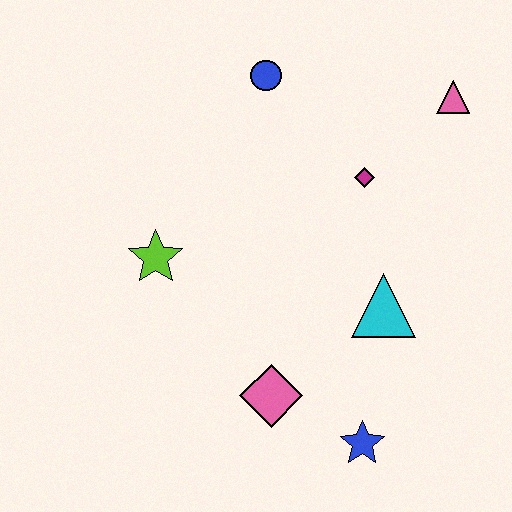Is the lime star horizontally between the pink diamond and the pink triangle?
No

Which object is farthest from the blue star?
The blue circle is farthest from the blue star.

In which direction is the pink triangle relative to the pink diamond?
The pink triangle is above the pink diamond.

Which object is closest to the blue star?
The pink diamond is closest to the blue star.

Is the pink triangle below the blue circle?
Yes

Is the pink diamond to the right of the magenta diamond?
No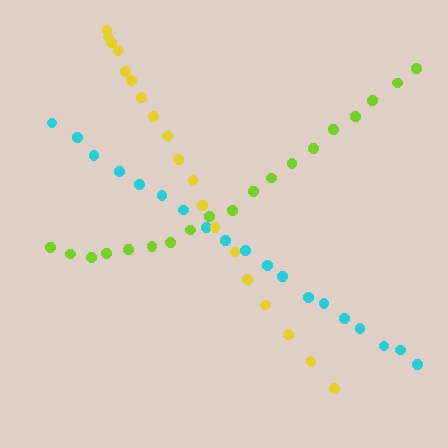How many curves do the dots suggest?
There are 3 distinct paths.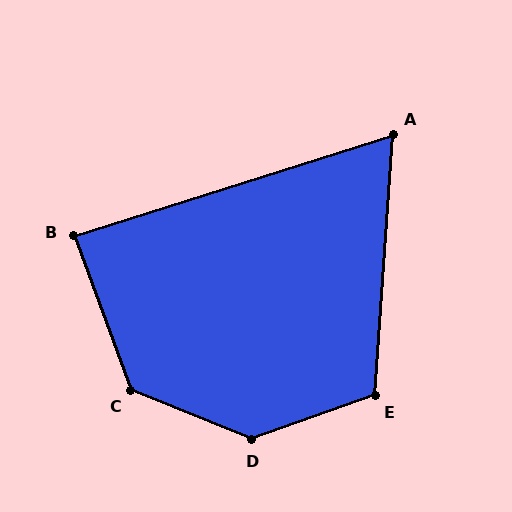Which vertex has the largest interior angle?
D, at approximately 138 degrees.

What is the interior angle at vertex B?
Approximately 87 degrees (approximately right).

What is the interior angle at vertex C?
Approximately 132 degrees (obtuse).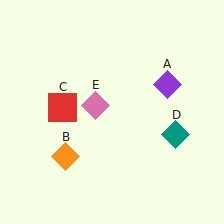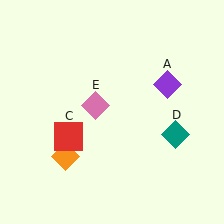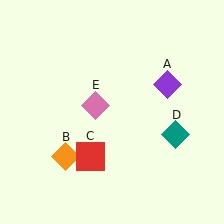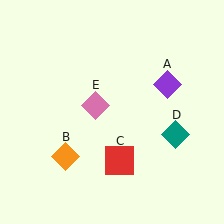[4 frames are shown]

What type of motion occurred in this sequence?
The red square (object C) rotated counterclockwise around the center of the scene.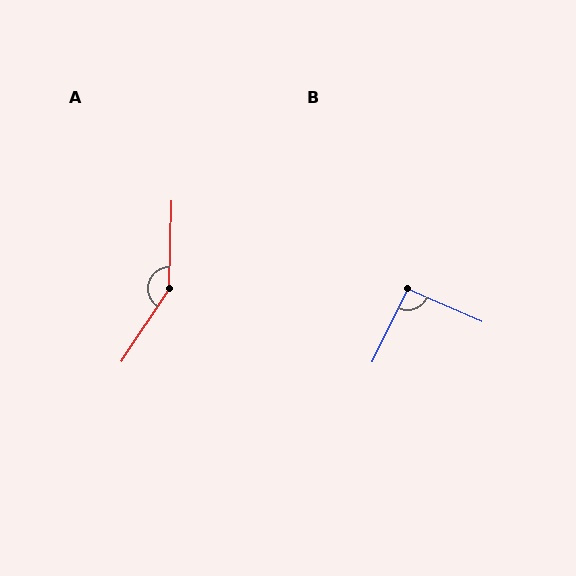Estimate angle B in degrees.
Approximately 92 degrees.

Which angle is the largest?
A, at approximately 148 degrees.